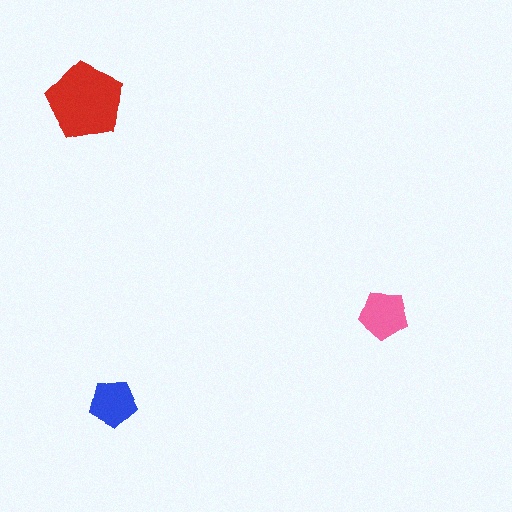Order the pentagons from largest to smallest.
the red one, the pink one, the blue one.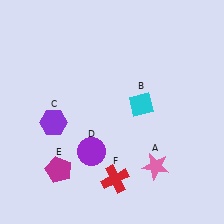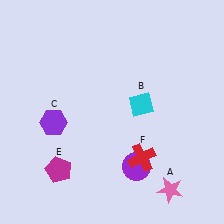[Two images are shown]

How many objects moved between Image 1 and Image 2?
3 objects moved between the two images.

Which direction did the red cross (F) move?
The red cross (F) moved right.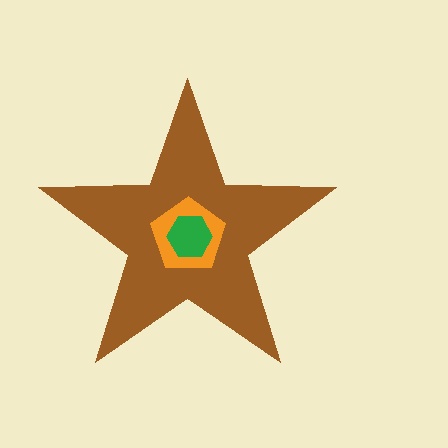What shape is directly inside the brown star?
The orange pentagon.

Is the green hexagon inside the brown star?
Yes.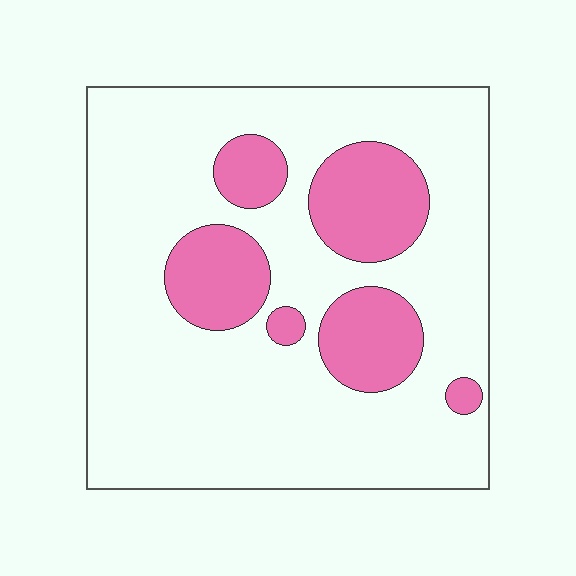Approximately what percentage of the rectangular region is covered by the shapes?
Approximately 20%.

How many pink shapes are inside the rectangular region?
6.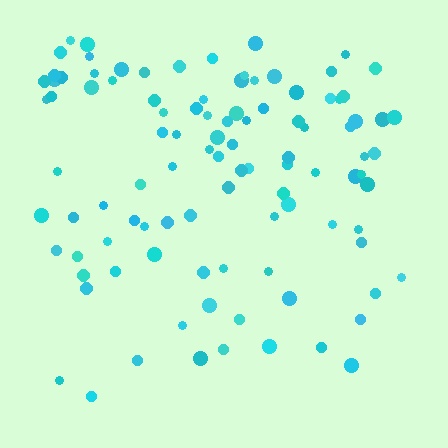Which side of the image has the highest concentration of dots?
The top.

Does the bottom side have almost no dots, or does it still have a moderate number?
Still a moderate number, just noticeably fewer than the top.